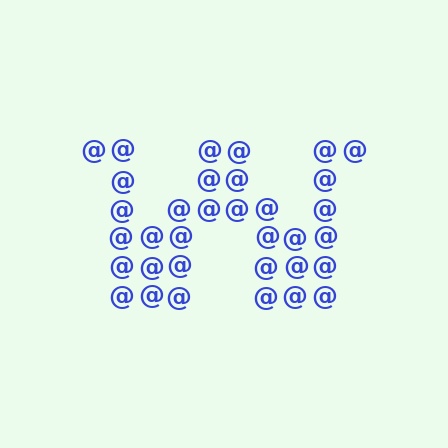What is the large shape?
The large shape is the letter W.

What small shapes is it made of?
It is made of small at signs.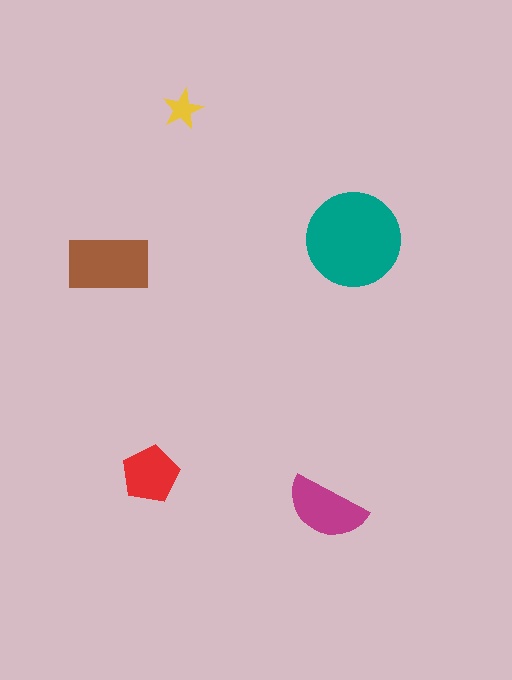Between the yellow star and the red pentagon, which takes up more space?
The red pentagon.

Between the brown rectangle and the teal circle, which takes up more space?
The teal circle.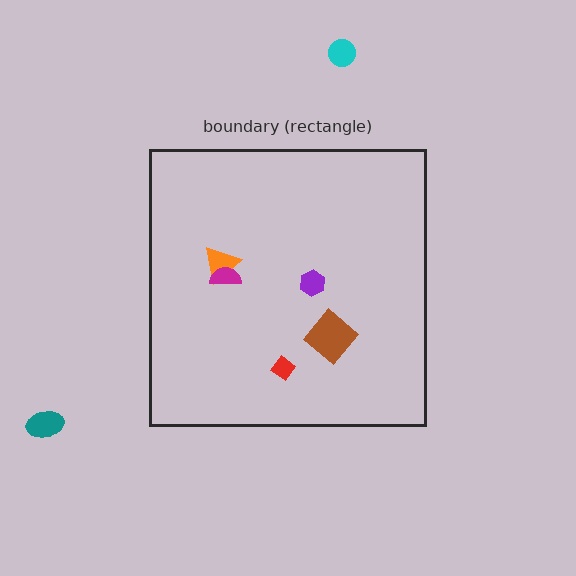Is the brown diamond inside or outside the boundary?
Inside.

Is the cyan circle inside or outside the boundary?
Outside.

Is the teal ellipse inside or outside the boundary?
Outside.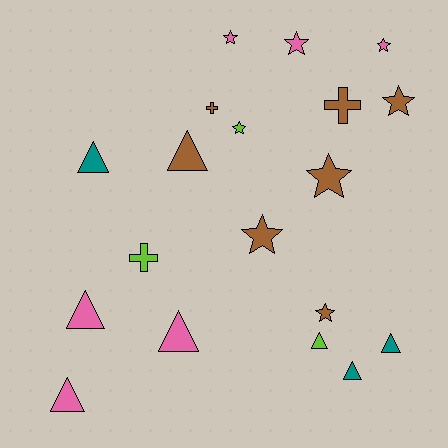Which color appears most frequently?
Brown, with 7 objects.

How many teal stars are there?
There are no teal stars.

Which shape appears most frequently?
Star, with 8 objects.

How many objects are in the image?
There are 19 objects.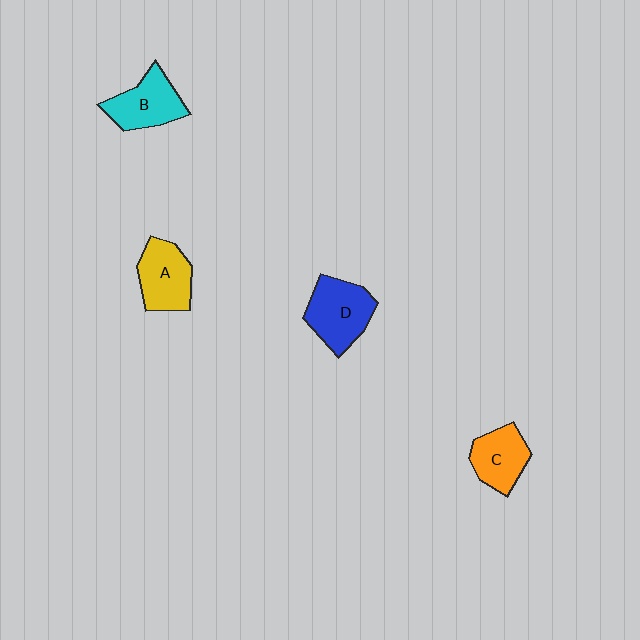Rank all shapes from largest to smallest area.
From largest to smallest: D (blue), A (yellow), B (cyan), C (orange).